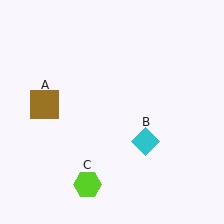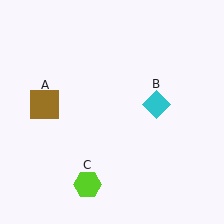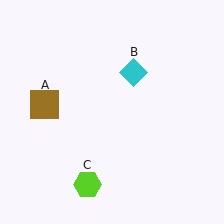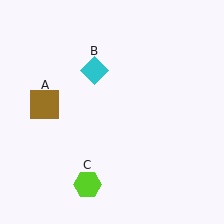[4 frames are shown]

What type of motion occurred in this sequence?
The cyan diamond (object B) rotated counterclockwise around the center of the scene.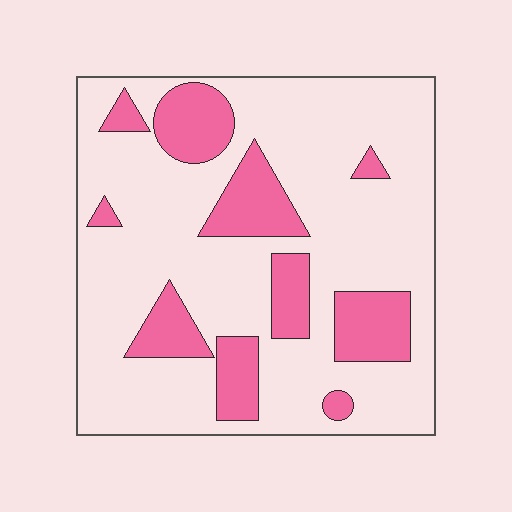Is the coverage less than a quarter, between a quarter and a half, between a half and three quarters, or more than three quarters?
Less than a quarter.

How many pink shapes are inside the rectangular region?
10.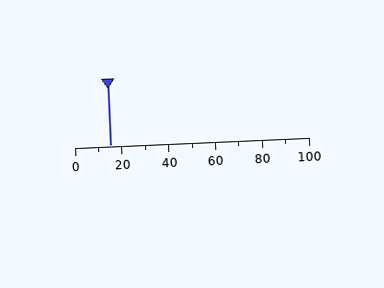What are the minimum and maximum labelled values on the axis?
The axis runs from 0 to 100.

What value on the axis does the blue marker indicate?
The marker indicates approximately 15.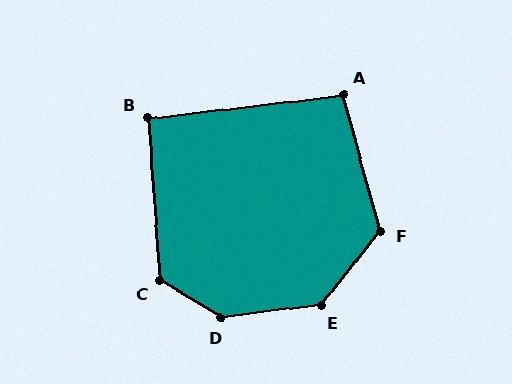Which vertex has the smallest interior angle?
B, at approximately 93 degrees.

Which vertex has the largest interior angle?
D, at approximately 141 degrees.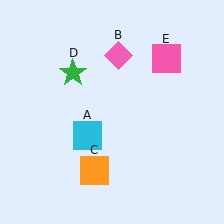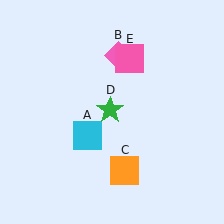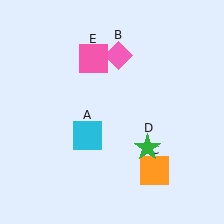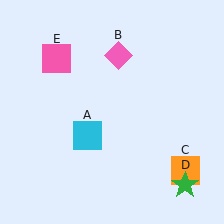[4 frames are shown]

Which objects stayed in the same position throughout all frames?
Cyan square (object A) and pink diamond (object B) remained stationary.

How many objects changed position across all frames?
3 objects changed position: orange square (object C), green star (object D), pink square (object E).